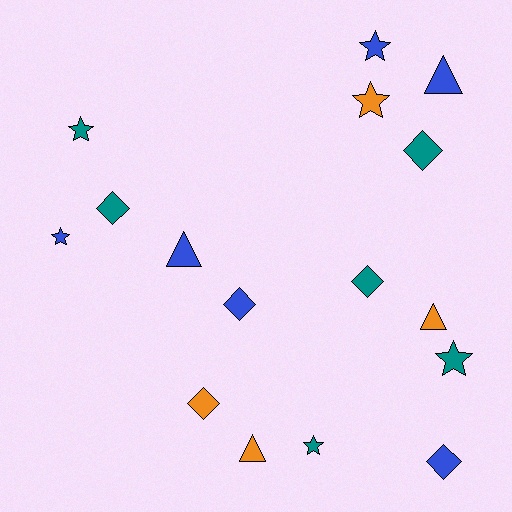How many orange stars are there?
There is 1 orange star.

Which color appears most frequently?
Teal, with 6 objects.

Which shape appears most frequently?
Star, with 6 objects.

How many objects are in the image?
There are 16 objects.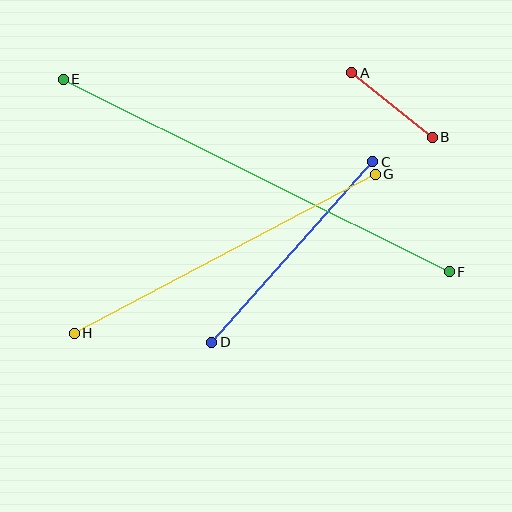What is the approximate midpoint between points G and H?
The midpoint is at approximately (225, 254) pixels.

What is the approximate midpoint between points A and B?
The midpoint is at approximately (392, 105) pixels.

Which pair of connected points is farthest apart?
Points E and F are farthest apart.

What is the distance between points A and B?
The distance is approximately 103 pixels.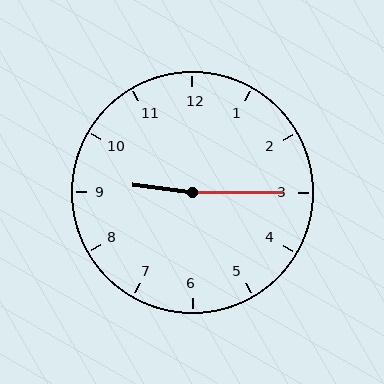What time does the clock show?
9:15.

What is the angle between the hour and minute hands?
Approximately 172 degrees.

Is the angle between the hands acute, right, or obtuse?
It is obtuse.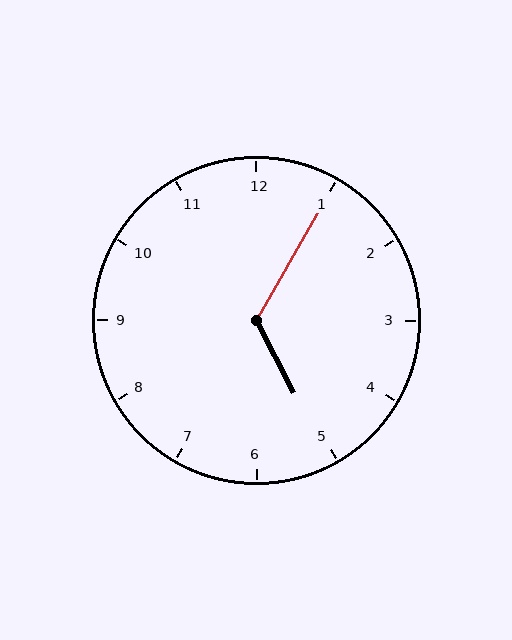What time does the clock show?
5:05.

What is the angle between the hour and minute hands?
Approximately 122 degrees.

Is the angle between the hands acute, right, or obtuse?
It is obtuse.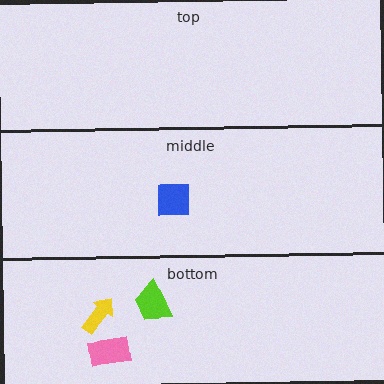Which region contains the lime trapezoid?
The bottom region.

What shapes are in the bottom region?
The yellow arrow, the lime trapezoid, the pink rectangle.